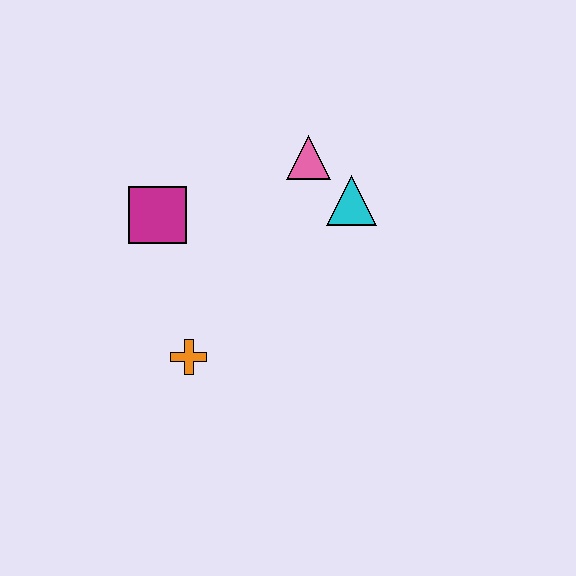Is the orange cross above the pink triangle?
No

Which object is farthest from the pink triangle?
The orange cross is farthest from the pink triangle.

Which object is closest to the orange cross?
The magenta square is closest to the orange cross.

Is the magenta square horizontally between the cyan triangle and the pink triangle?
No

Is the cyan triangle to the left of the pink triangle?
No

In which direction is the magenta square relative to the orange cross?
The magenta square is above the orange cross.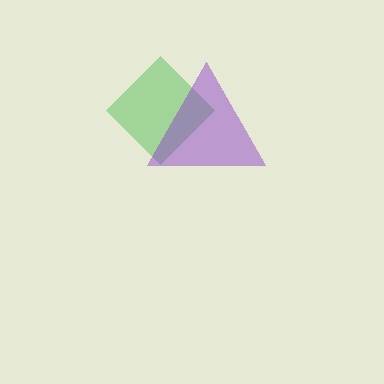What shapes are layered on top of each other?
The layered shapes are: a green diamond, a purple triangle.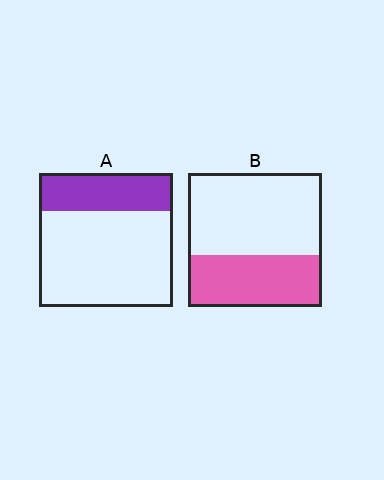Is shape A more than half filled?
No.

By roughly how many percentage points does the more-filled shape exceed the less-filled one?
By roughly 10 percentage points (B over A).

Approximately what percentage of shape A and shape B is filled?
A is approximately 30% and B is approximately 40%.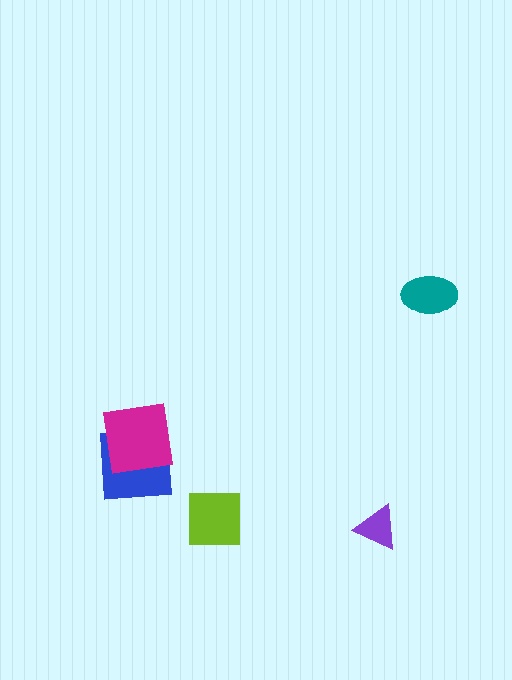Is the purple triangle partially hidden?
No, no other shape covers it.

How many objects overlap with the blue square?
1 object overlaps with the blue square.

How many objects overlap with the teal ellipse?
0 objects overlap with the teal ellipse.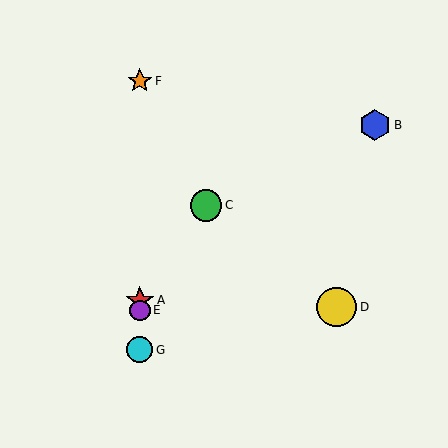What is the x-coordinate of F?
Object F is at x≈140.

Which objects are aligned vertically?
Objects A, E, F, G are aligned vertically.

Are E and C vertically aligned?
No, E is at x≈140 and C is at x≈206.